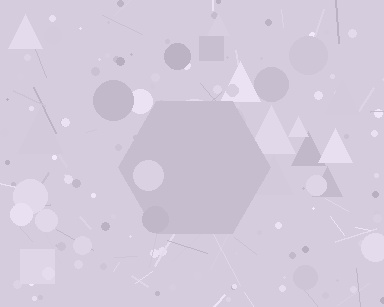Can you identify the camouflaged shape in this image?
The camouflaged shape is a hexagon.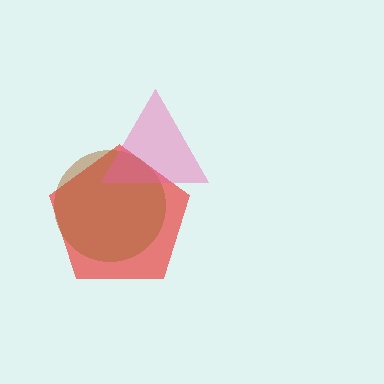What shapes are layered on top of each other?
The layered shapes are: a red pentagon, a brown circle, a pink triangle.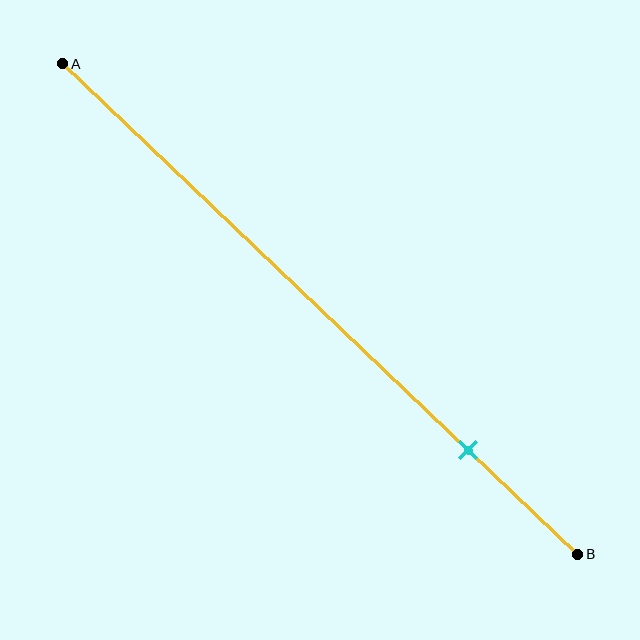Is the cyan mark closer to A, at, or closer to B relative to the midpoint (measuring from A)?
The cyan mark is closer to point B than the midpoint of segment AB.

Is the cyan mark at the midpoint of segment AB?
No, the mark is at about 80% from A, not at the 50% midpoint.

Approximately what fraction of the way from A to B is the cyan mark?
The cyan mark is approximately 80% of the way from A to B.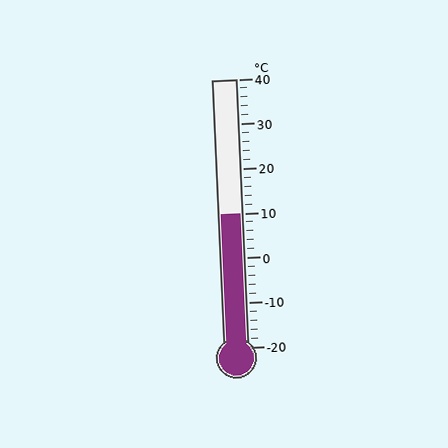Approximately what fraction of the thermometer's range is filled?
The thermometer is filled to approximately 50% of its range.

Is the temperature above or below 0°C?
The temperature is above 0°C.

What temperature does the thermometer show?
The thermometer shows approximately 10°C.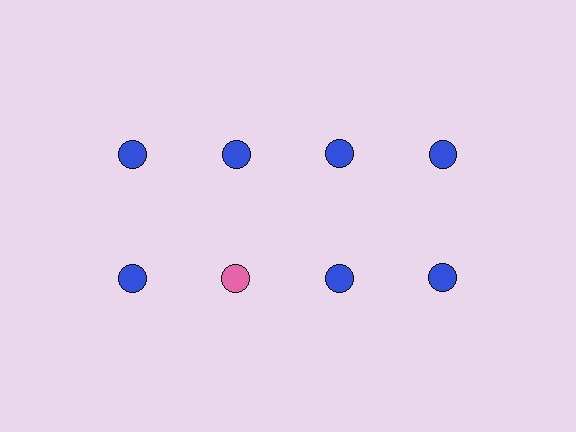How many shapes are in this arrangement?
There are 8 shapes arranged in a grid pattern.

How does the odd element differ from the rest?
It has a different color: pink instead of blue.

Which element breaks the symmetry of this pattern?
The pink circle in the second row, second from left column breaks the symmetry. All other shapes are blue circles.